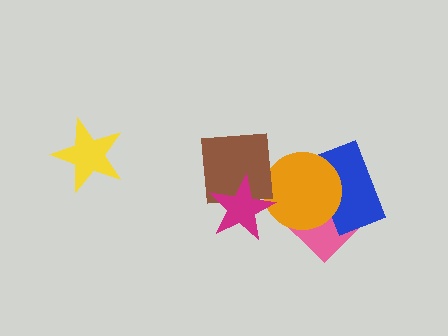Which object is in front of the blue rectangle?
The orange circle is in front of the blue rectangle.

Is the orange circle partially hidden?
Yes, it is partially covered by another shape.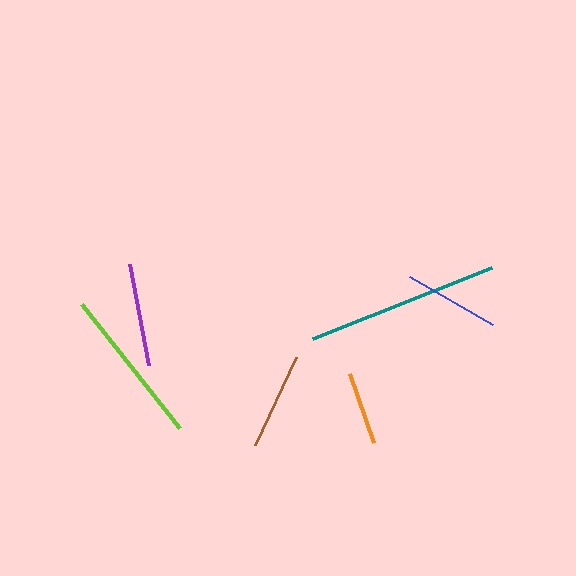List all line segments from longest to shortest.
From longest to shortest: teal, lime, purple, brown, blue, orange.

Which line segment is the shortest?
The orange line is the shortest at approximately 73 pixels.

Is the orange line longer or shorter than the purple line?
The purple line is longer than the orange line.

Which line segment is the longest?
The teal line is the longest at approximately 193 pixels.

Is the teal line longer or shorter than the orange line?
The teal line is longer than the orange line.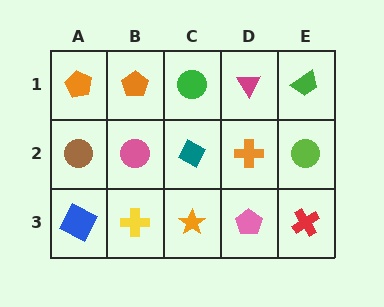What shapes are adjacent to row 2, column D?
A magenta triangle (row 1, column D), a pink pentagon (row 3, column D), a teal diamond (row 2, column C), a lime circle (row 2, column E).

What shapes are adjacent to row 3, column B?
A pink circle (row 2, column B), a blue square (row 3, column A), an orange star (row 3, column C).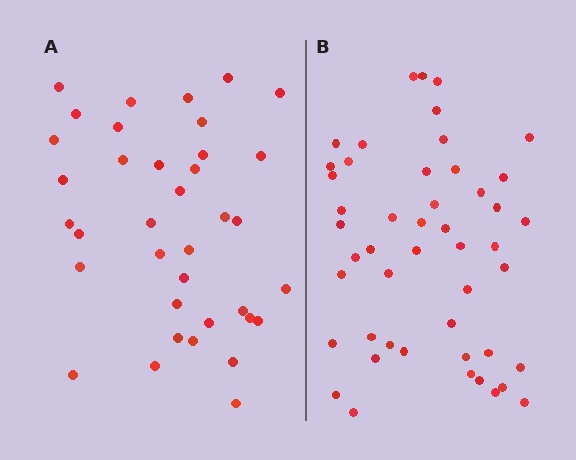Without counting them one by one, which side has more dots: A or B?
Region B (the right region) has more dots.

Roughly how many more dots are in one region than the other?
Region B has roughly 12 or so more dots than region A.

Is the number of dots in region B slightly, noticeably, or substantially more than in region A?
Region B has noticeably more, but not dramatically so. The ratio is roughly 1.3 to 1.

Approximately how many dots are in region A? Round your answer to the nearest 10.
About 40 dots. (The exact count is 37, which rounds to 40.)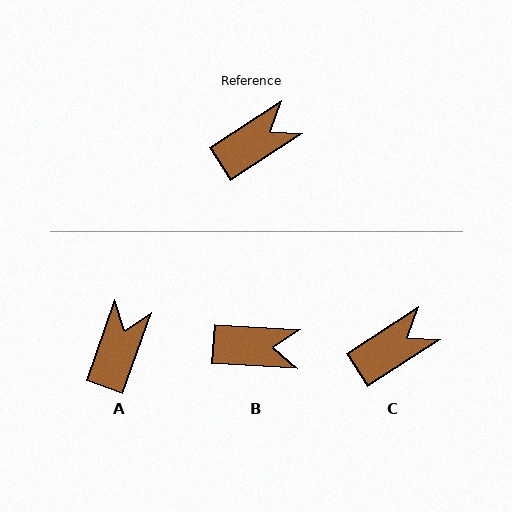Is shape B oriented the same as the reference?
No, it is off by about 37 degrees.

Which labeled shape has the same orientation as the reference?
C.